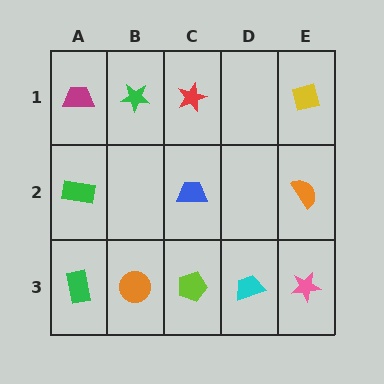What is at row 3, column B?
An orange circle.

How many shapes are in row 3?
5 shapes.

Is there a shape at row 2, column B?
No, that cell is empty.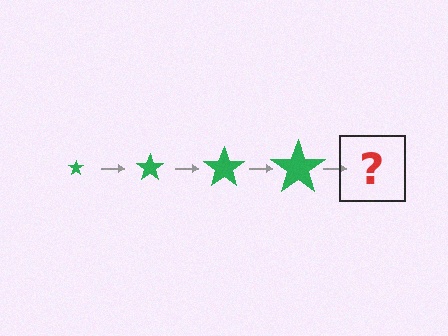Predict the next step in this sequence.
The next step is a green star, larger than the previous one.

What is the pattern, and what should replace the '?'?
The pattern is that the star gets progressively larger each step. The '?' should be a green star, larger than the previous one.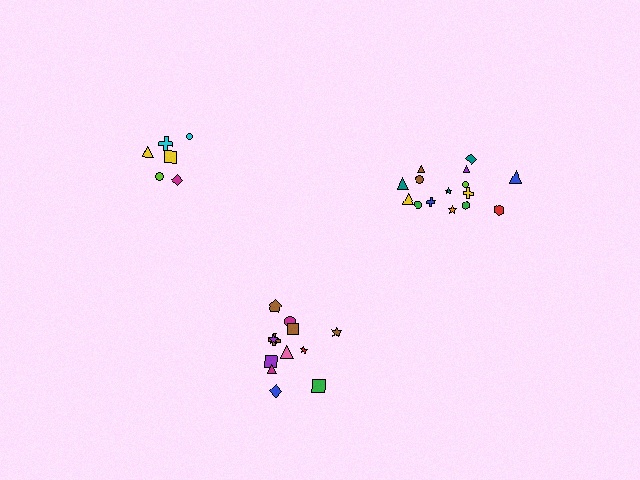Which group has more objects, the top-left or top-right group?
The top-right group.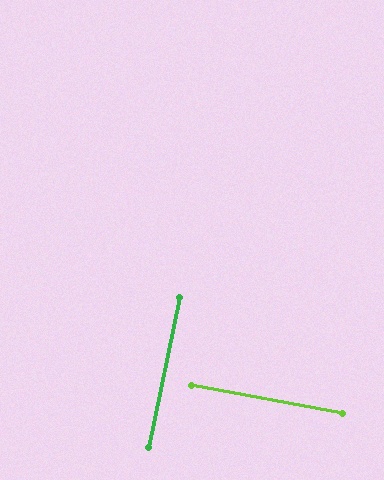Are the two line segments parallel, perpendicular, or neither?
Perpendicular — they meet at approximately 89°.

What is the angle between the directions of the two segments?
Approximately 89 degrees.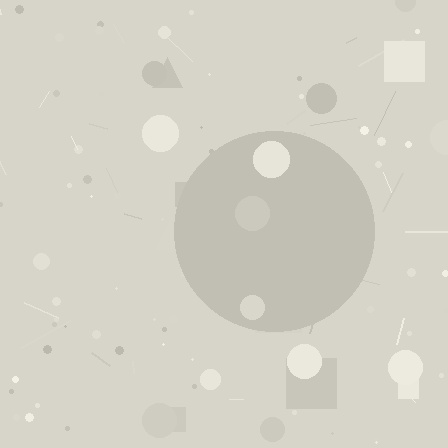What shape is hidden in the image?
A circle is hidden in the image.